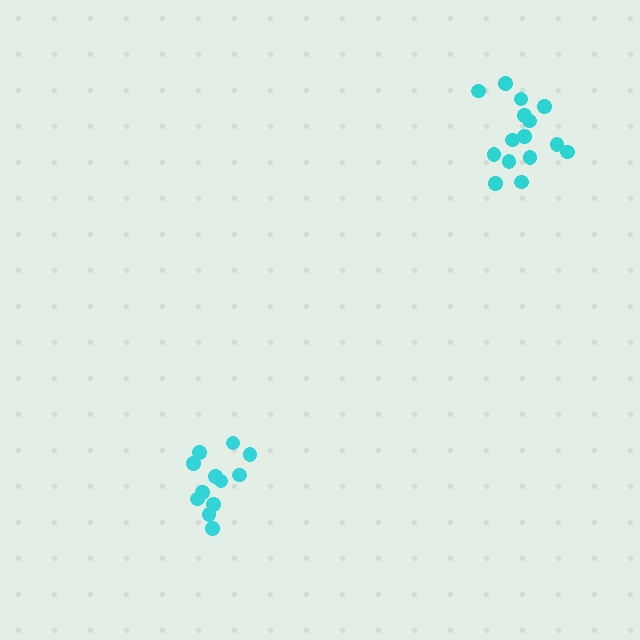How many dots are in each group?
Group 1: 13 dots, Group 2: 15 dots (28 total).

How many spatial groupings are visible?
There are 2 spatial groupings.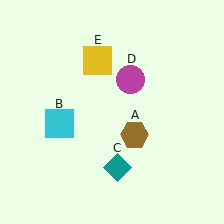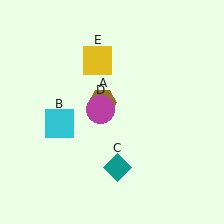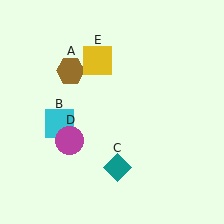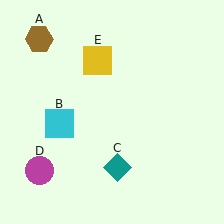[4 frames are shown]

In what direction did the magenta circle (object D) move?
The magenta circle (object D) moved down and to the left.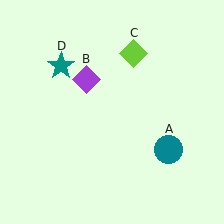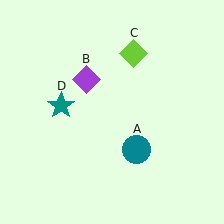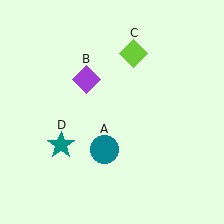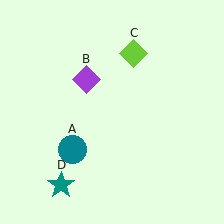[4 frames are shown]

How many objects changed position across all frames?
2 objects changed position: teal circle (object A), teal star (object D).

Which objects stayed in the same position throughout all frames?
Purple diamond (object B) and lime diamond (object C) remained stationary.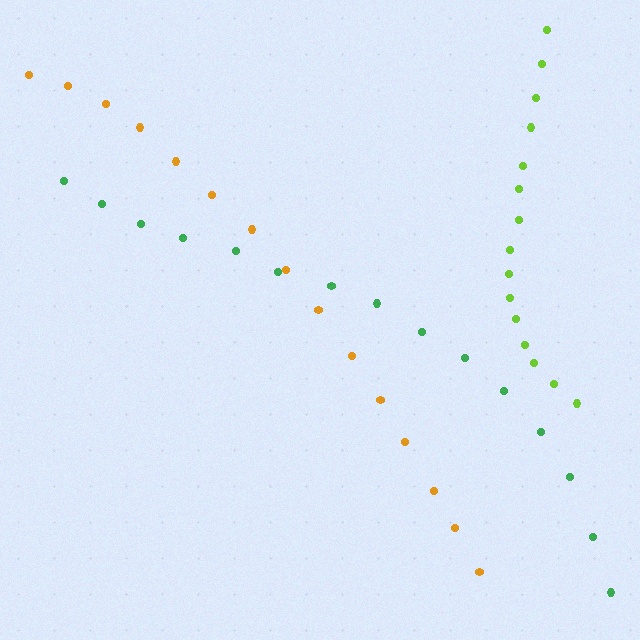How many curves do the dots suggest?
There are 3 distinct paths.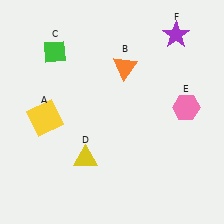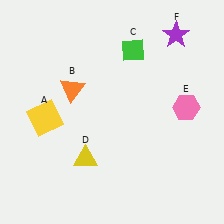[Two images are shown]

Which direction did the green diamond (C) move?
The green diamond (C) moved right.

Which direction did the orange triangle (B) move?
The orange triangle (B) moved left.